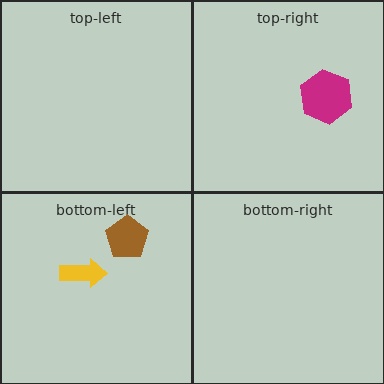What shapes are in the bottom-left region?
The yellow arrow, the brown pentagon.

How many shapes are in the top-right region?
1.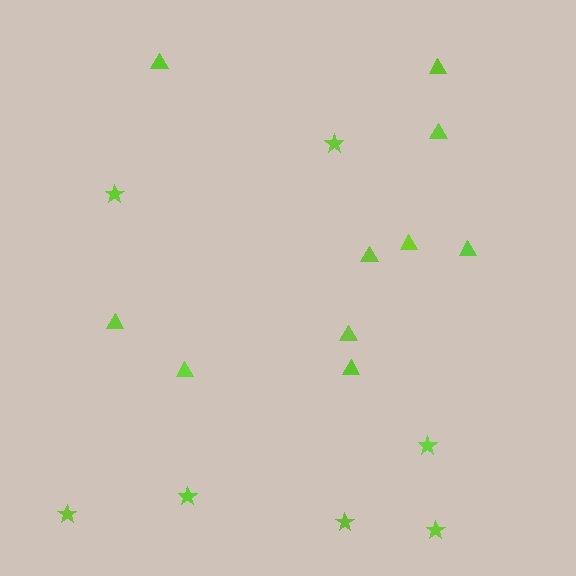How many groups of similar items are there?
There are 2 groups: one group of triangles (10) and one group of stars (7).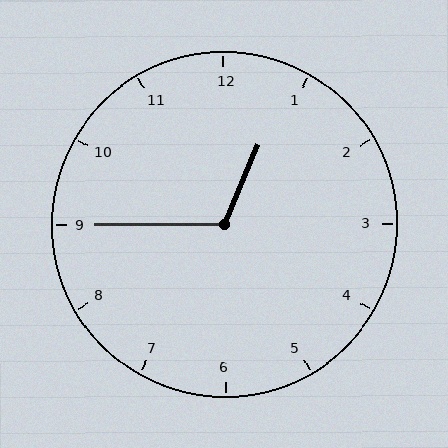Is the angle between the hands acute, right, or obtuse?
It is obtuse.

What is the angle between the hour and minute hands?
Approximately 112 degrees.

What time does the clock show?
12:45.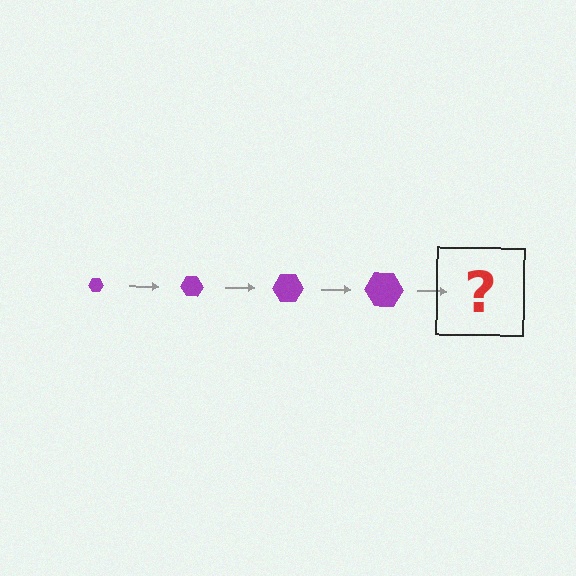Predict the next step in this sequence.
The next step is a purple hexagon, larger than the previous one.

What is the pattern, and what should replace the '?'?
The pattern is that the hexagon gets progressively larger each step. The '?' should be a purple hexagon, larger than the previous one.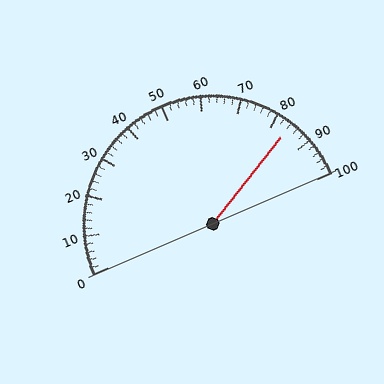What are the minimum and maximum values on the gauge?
The gauge ranges from 0 to 100.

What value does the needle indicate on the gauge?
The needle indicates approximately 84.